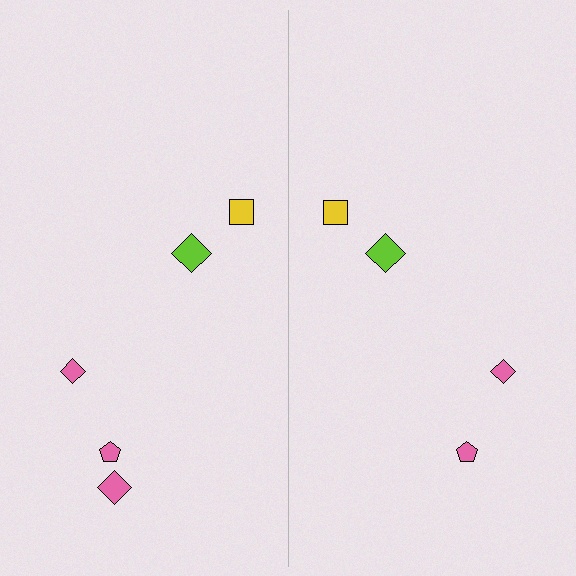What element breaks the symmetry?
A pink diamond is missing from the right side.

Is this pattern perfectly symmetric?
No, the pattern is not perfectly symmetric. A pink diamond is missing from the right side.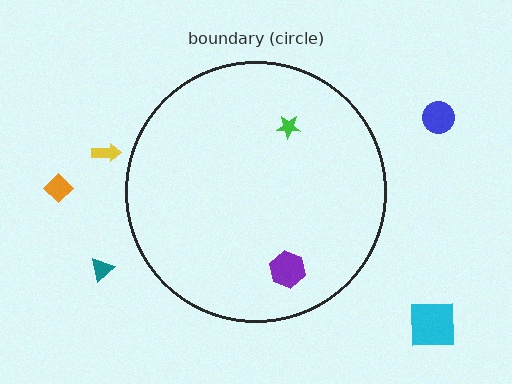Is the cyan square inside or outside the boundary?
Outside.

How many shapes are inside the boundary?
2 inside, 5 outside.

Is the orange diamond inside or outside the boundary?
Outside.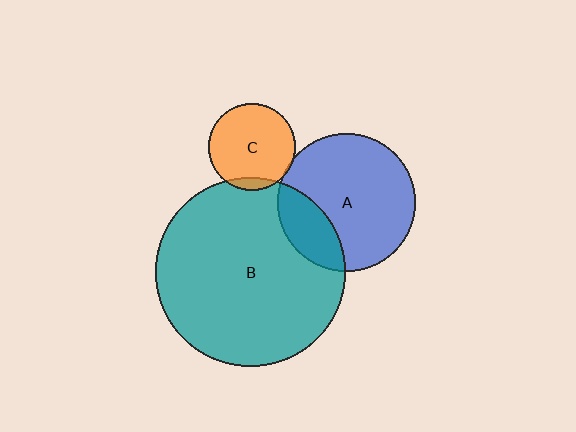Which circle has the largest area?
Circle B (teal).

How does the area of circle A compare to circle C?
Approximately 2.5 times.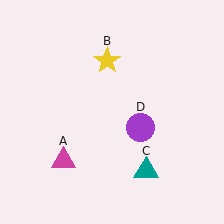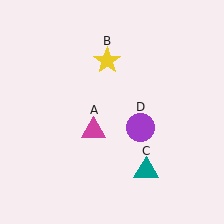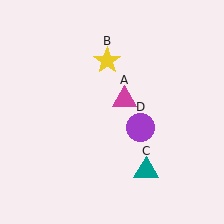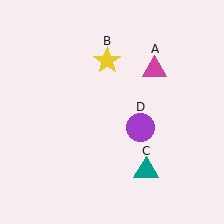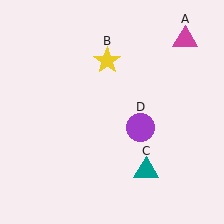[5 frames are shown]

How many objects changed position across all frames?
1 object changed position: magenta triangle (object A).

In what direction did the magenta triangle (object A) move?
The magenta triangle (object A) moved up and to the right.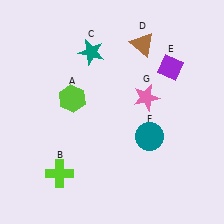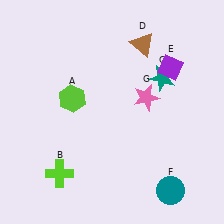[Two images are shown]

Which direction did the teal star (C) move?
The teal star (C) moved right.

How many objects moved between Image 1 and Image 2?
2 objects moved between the two images.